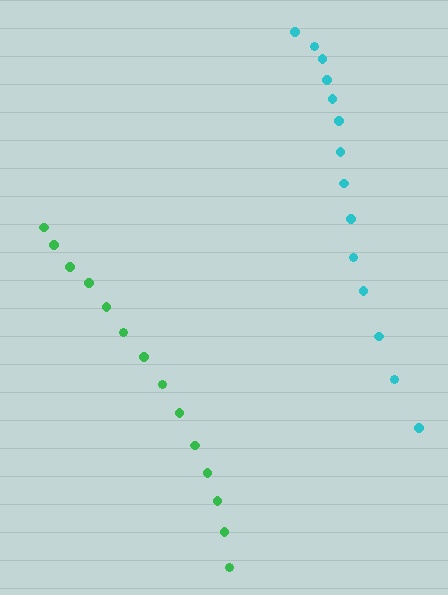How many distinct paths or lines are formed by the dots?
There are 2 distinct paths.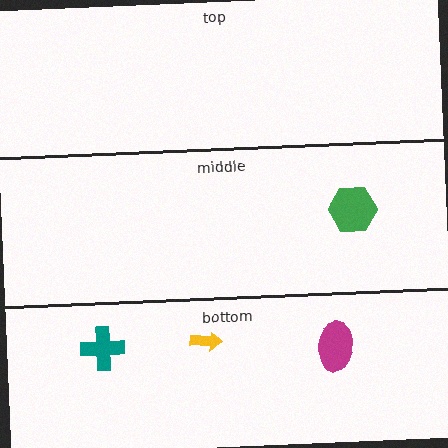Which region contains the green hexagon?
The middle region.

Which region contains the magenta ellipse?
The bottom region.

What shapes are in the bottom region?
The magenta ellipse, the yellow arrow, the teal cross.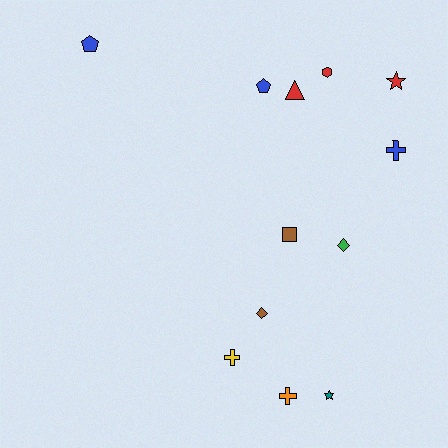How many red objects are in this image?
There are 3 red objects.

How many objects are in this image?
There are 12 objects.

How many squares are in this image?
There is 1 square.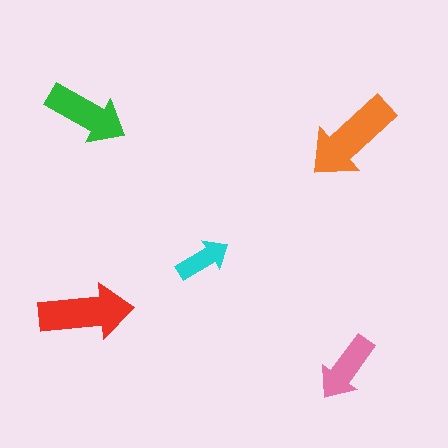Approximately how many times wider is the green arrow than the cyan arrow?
About 1.5 times wider.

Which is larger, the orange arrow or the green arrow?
The orange one.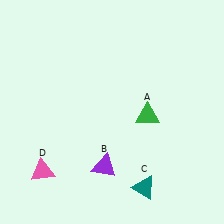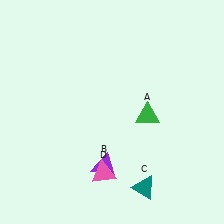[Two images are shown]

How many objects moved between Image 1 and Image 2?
1 object moved between the two images.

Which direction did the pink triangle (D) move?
The pink triangle (D) moved right.